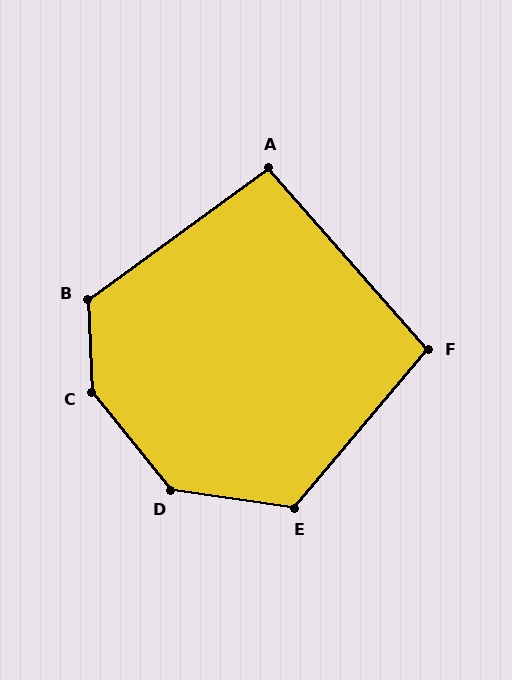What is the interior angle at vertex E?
Approximately 122 degrees (obtuse).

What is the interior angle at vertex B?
Approximately 124 degrees (obtuse).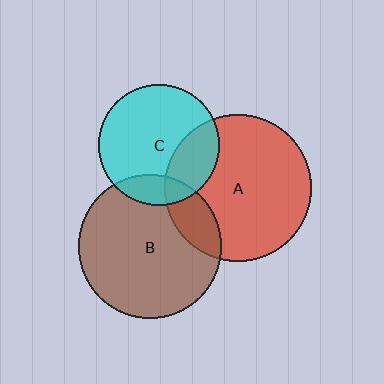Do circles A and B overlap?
Yes.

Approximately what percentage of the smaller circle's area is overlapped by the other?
Approximately 15%.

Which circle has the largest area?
Circle A (red).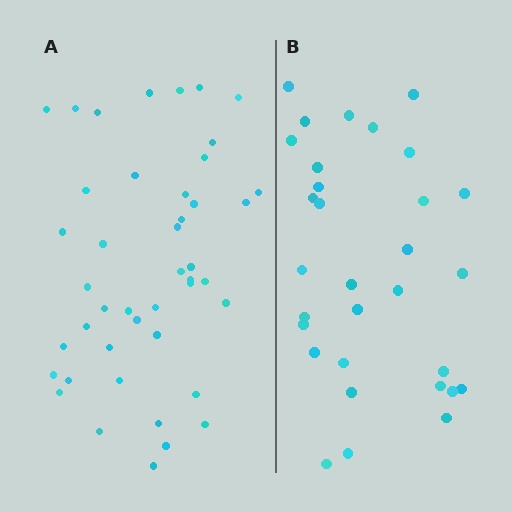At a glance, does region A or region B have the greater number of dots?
Region A (the left region) has more dots.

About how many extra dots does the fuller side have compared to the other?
Region A has approximately 15 more dots than region B.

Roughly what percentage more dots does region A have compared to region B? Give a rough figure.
About 40% more.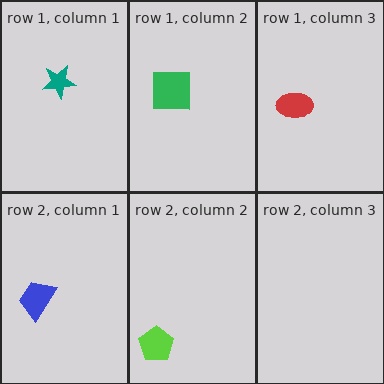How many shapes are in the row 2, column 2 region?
1.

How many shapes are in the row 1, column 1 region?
1.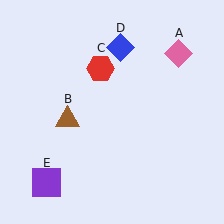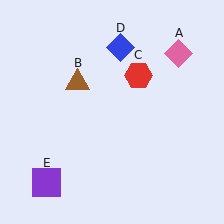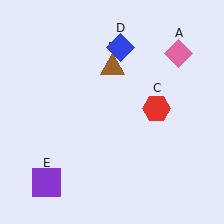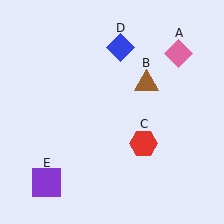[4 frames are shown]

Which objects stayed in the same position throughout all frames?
Pink diamond (object A) and blue diamond (object D) and purple square (object E) remained stationary.